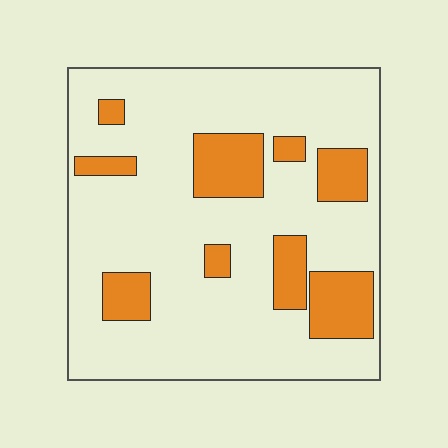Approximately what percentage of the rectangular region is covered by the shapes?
Approximately 20%.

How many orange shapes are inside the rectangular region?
9.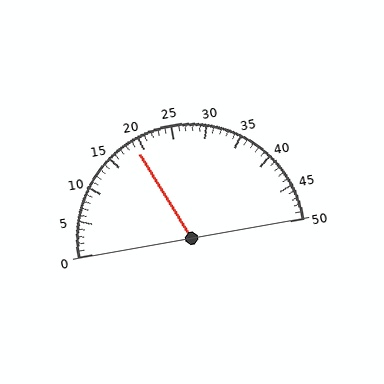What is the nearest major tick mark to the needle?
The nearest major tick mark is 20.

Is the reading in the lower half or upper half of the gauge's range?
The reading is in the lower half of the range (0 to 50).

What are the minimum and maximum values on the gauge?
The gauge ranges from 0 to 50.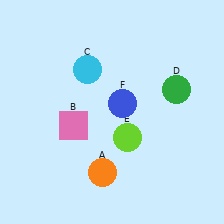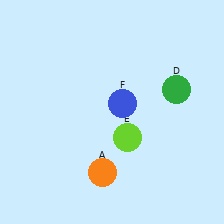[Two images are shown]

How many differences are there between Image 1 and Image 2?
There are 2 differences between the two images.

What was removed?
The pink square (B), the cyan circle (C) were removed in Image 2.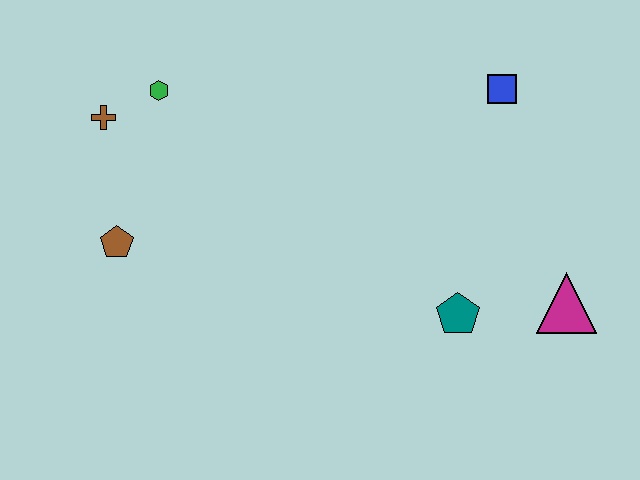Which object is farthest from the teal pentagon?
The brown cross is farthest from the teal pentagon.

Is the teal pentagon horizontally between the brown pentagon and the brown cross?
No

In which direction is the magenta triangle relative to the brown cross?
The magenta triangle is to the right of the brown cross.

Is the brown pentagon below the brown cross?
Yes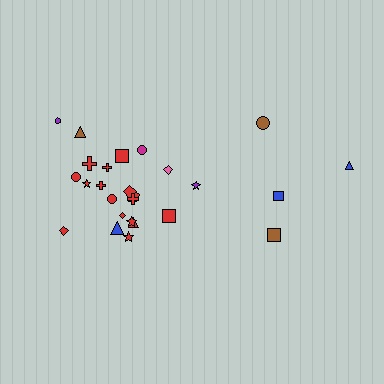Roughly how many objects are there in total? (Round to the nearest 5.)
Roughly 25 objects in total.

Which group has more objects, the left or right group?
The left group.